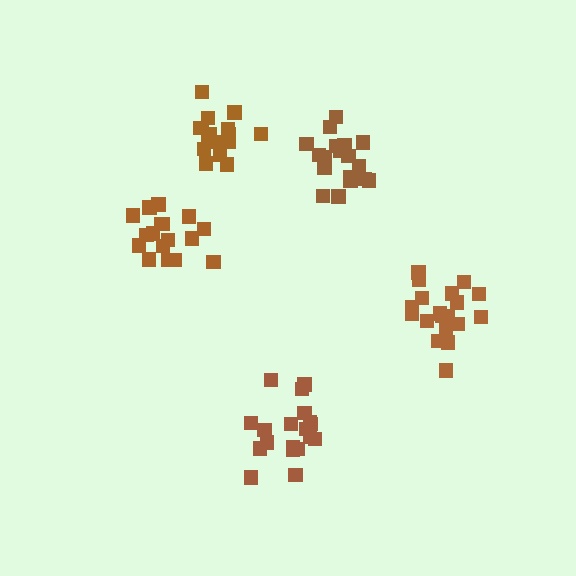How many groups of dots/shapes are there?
There are 5 groups.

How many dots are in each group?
Group 1: 17 dots, Group 2: 19 dots, Group 3: 18 dots, Group 4: 16 dots, Group 5: 19 dots (89 total).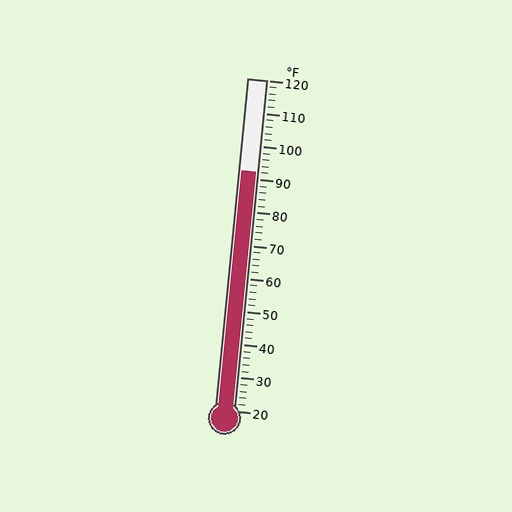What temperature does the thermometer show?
The thermometer shows approximately 92°F.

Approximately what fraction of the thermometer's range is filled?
The thermometer is filled to approximately 70% of its range.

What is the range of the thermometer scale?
The thermometer scale ranges from 20°F to 120°F.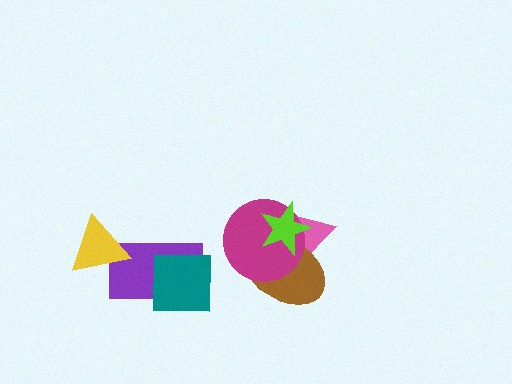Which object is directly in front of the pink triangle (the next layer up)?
The brown ellipse is directly in front of the pink triangle.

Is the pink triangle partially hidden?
Yes, it is partially covered by another shape.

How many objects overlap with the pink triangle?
3 objects overlap with the pink triangle.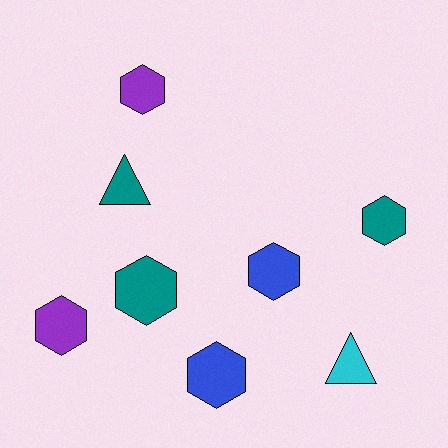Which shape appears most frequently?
Hexagon, with 6 objects.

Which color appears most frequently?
Teal, with 3 objects.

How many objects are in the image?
There are 8 objects.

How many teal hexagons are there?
There are 2 teal hexagons.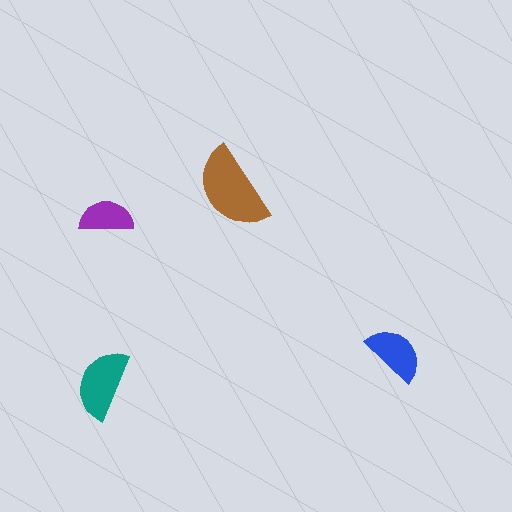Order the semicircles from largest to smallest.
the brown one, the teal one, the blue one, the purple one.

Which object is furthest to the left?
The teal semicircle is leftmost.